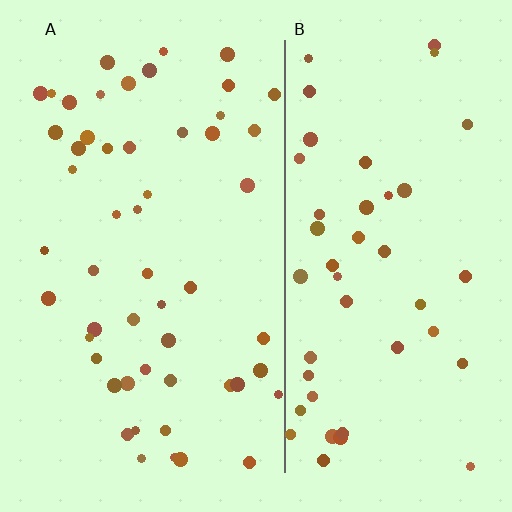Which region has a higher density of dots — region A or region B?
A (the left).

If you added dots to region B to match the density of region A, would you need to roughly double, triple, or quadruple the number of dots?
Approximately double.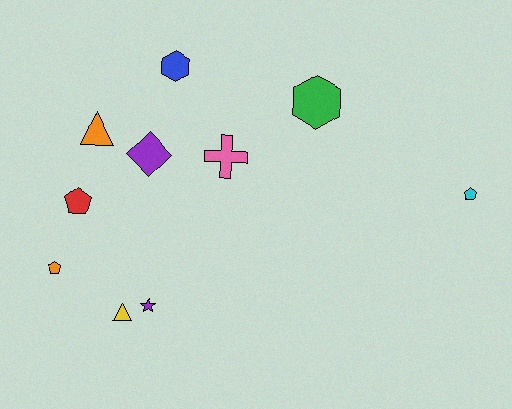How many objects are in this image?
There are 10 objects.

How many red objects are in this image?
There is 1 red object.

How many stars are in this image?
There is 1 star.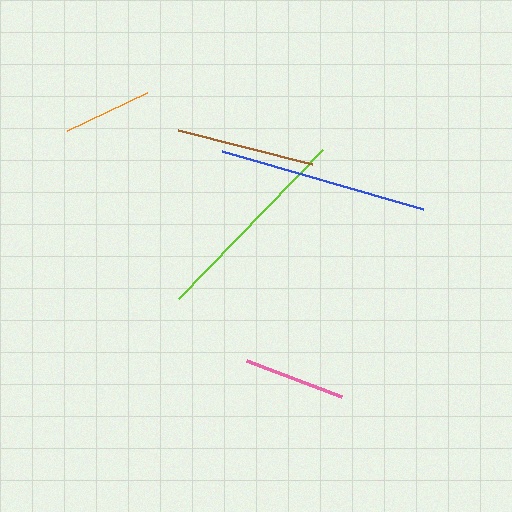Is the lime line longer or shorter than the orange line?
The lime line is longer than the orange line.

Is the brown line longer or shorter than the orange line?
The brown line is longer than the orange line.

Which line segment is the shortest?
The orange line is the shortest at approximately 89 pixels.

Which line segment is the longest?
The blue line is the longest at approximately 209 pixels.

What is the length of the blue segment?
The blue segment is approximately 209 pixels long.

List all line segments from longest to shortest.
From longest to shortest: blue, lime, brown, pink, orange.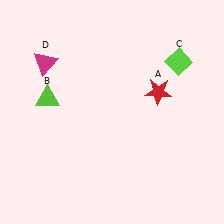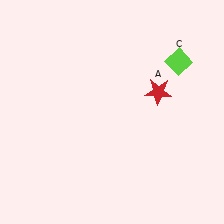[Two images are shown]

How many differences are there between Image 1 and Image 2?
There are 2 differences between the two images.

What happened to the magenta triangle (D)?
The magenta triangle (D) was removed in Image 2. It was in the top-left area of Image 1.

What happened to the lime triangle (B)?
The lime triangle (B) was removed in Image 2. It was in the top-left area of Image 1.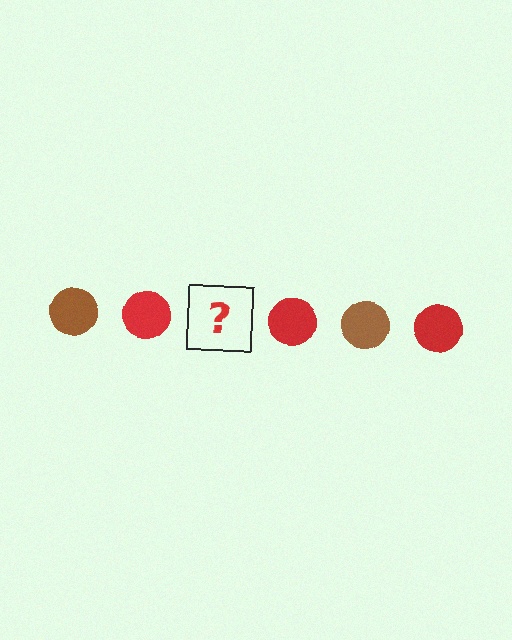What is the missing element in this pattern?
The missing element is a brown circle.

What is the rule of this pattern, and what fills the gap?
The rule is that the pattern cycles through brown, red circles. The gap should be filled with a brown circle.